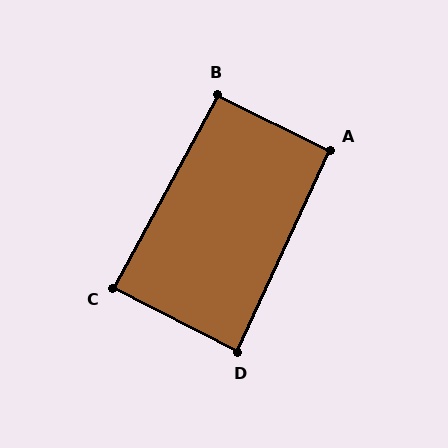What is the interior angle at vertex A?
Approximately 91 degrees (approximately right).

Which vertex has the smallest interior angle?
D, at approximately 88 degrees.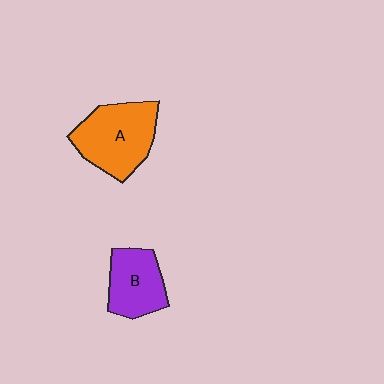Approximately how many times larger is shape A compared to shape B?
Approximately 1.4 times.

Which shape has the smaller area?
Shape B (purple).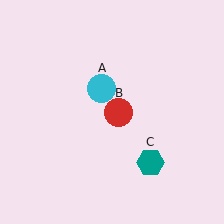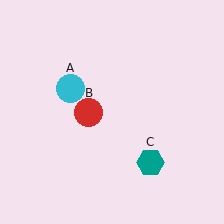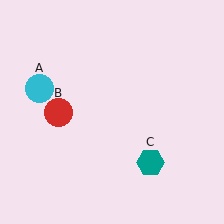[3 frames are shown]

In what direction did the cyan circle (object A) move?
The cyan circle (object A) moved left.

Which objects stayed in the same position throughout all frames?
Teal hexagon (object C) remained stationary.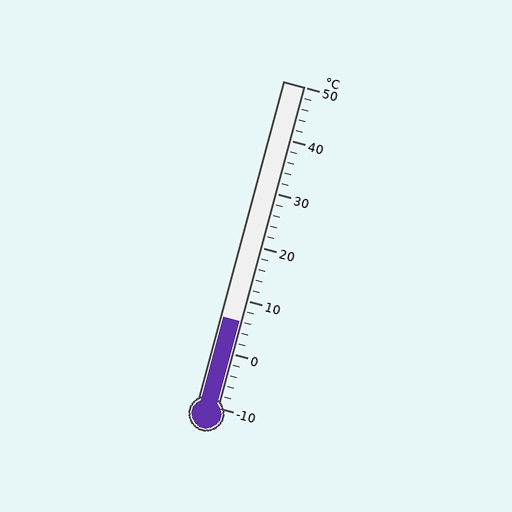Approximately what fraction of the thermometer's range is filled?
The thermometer is filled to approximately 25% of its range.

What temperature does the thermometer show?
The thermometer shows approximately 6°C.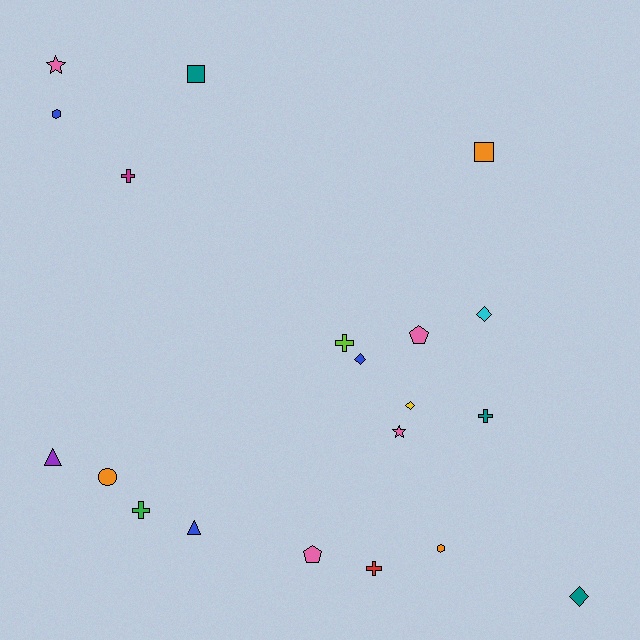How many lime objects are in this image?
There is 1 lime object.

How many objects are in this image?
There are 20 objects.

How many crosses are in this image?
There are 5 crosses.